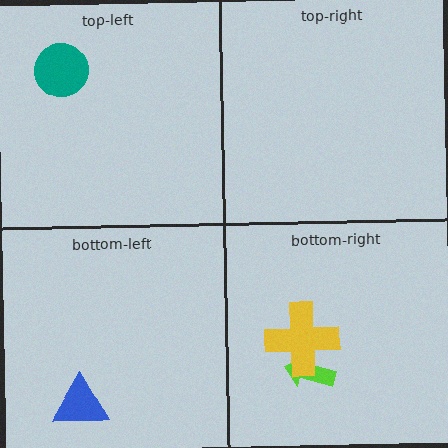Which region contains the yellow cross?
The bottom-right region.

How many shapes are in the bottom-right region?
2.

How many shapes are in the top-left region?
1.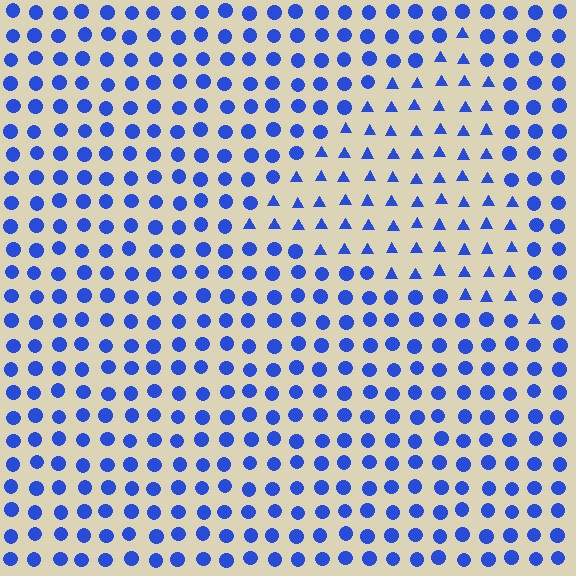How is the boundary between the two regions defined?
The boundary is defined by a change in element shape: triangles inside vs. circles outside. All elements share the same color and spacing.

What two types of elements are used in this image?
The image uses triangles inside the triangle region and circles outside it.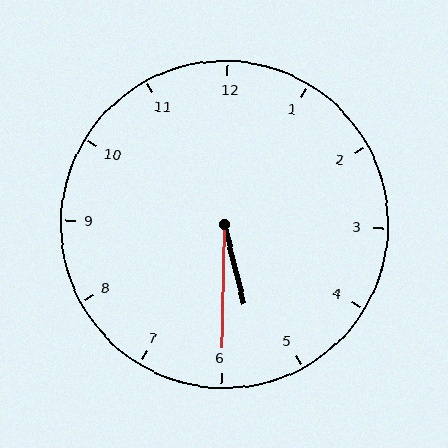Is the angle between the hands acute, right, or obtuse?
It is acute.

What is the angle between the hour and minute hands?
Approximately 15 degrees.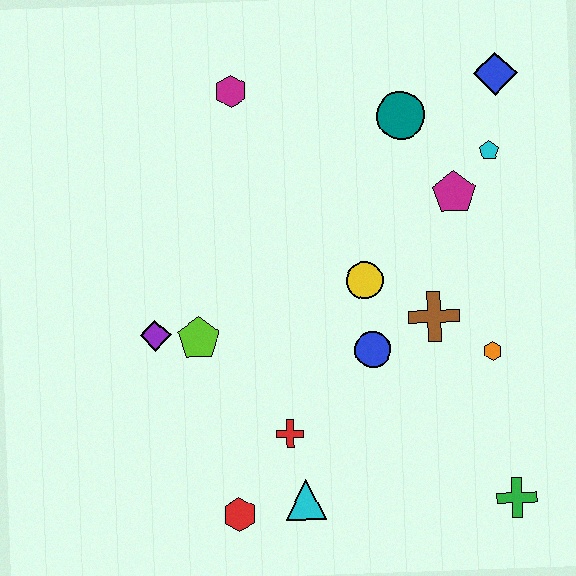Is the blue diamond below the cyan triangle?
No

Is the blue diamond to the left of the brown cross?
No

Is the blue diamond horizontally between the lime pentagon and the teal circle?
No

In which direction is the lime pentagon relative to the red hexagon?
The lime pentagon is above the red hexagon.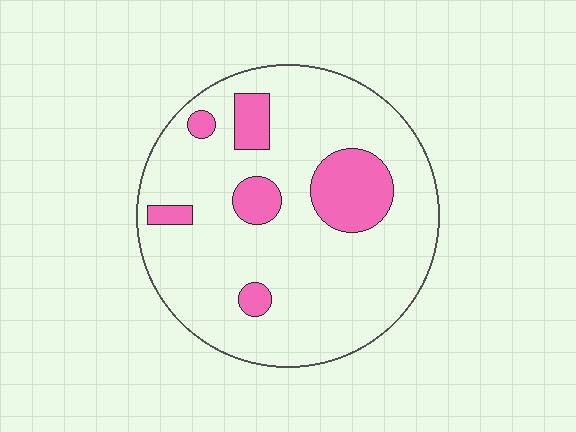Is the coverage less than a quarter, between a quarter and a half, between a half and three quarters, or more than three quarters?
Less than a quarter.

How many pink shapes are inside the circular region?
6.